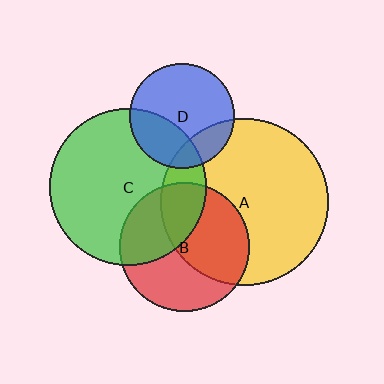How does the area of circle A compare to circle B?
Approximately 1.7 times.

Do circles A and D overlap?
Yes.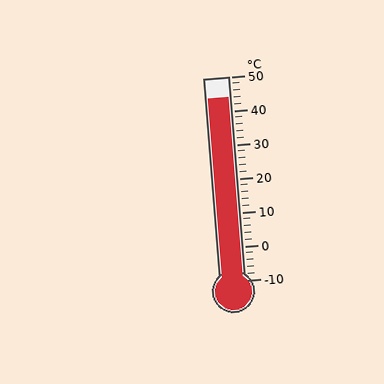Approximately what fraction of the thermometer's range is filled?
The thermometer is filled to approximately 90% of its range.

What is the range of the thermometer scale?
The thermometer scale ranges from -10°C to 50°C.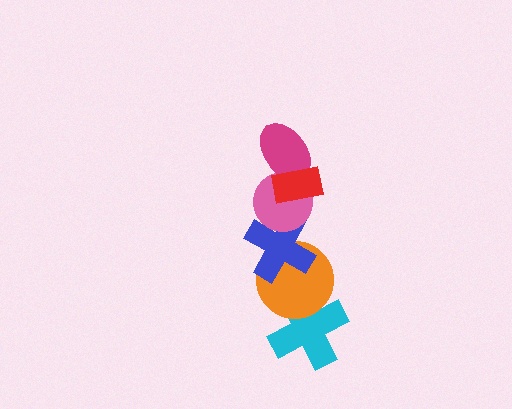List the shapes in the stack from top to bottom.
From top to bottom: the red rectangle, the magenta ellipse, the pink circle, the blue cross, the orange circle, the cyan cross.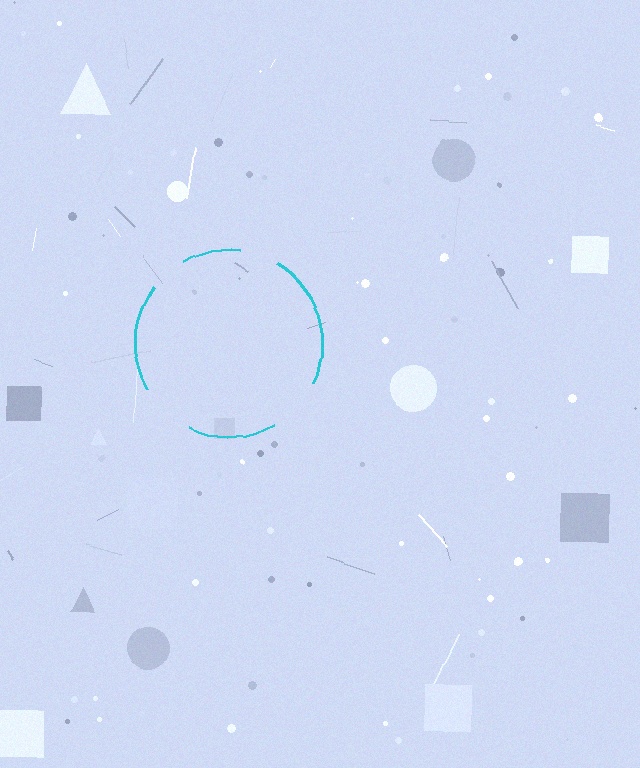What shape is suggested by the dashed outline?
The dashed outline suggests a circle.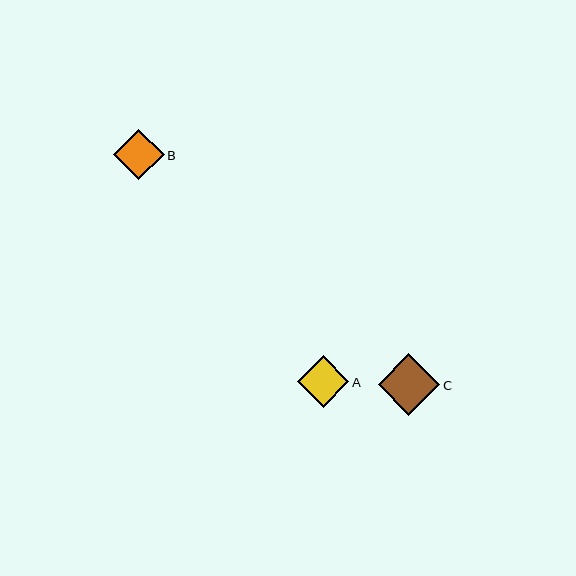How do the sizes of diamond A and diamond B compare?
Diamond A and diamond B are approximately the same size.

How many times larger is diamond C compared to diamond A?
Diamond C is approximately 1.2 times the size of diamond A.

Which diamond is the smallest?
Diamond B is the smallest with a size of approximately 50 pixels.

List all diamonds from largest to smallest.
From largest to smallest: C, A, B.